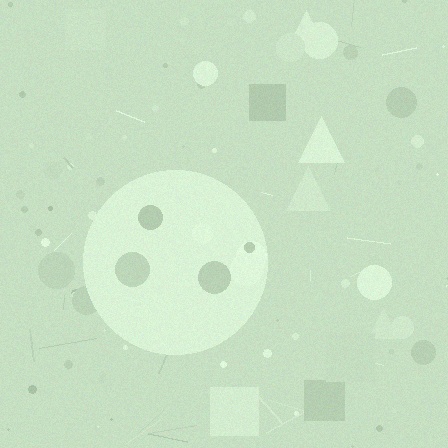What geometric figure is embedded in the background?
A circle is embedded in the background.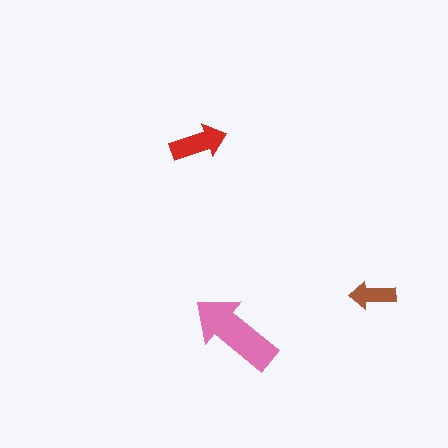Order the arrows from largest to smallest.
the pink one, the red one, the brown one.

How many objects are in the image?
There are 3 objects in the image.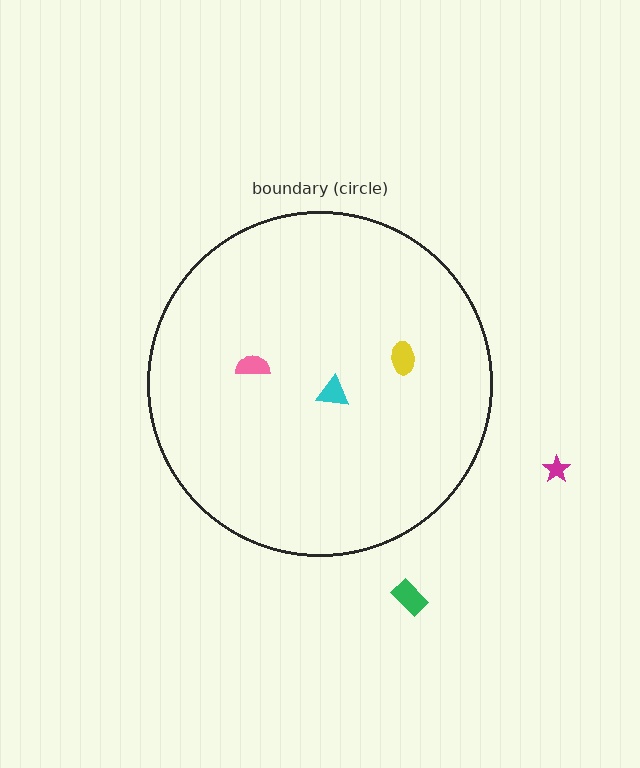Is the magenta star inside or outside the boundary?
Outside.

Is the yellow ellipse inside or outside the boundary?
Inside.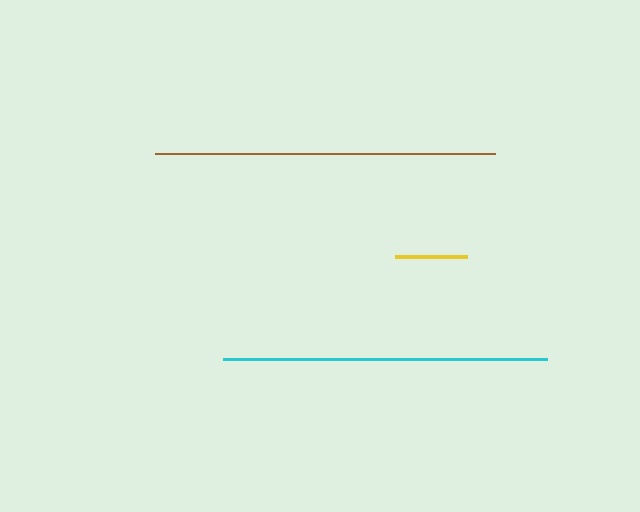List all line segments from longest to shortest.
From longest to shortest: brown, cyan, yellow.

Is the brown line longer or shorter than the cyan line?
The brown line is longer than the cyan line.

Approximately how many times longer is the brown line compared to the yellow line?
The brown line is approximately 4.7 times the length of the yellow line.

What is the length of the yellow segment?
The yellow segment is approximately 72 pixels long.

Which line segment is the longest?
The brown line is the longest at approximately 340 pixels.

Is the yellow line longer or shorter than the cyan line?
The cyan line is longer than the yellow line.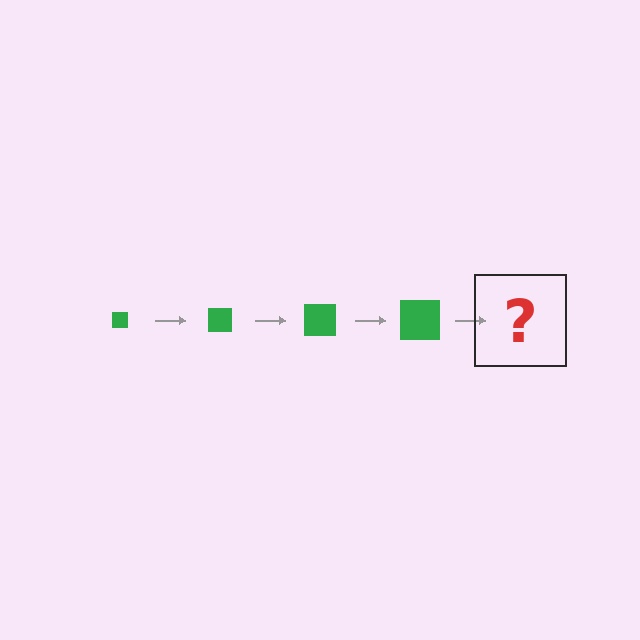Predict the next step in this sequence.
The next step is a green square, larger than the previous one.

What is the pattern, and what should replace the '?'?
The pattern is that the square gets progressively larger each step. The '?' should be a green square, larger than the previous one.